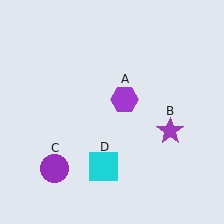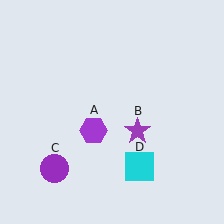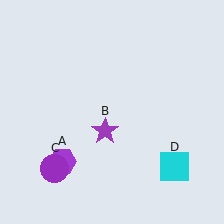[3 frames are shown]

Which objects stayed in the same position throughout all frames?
Purple circle (object C) remained stationary.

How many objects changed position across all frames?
3 objects changed position: purple hexagon (object A), purple star (object B), cyan square (object D).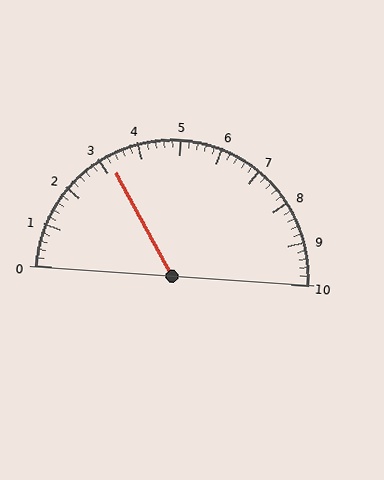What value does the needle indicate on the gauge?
The needle indicates approximately 3.2.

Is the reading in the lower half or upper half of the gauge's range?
The reading is in the lower half of the range (0 to 10).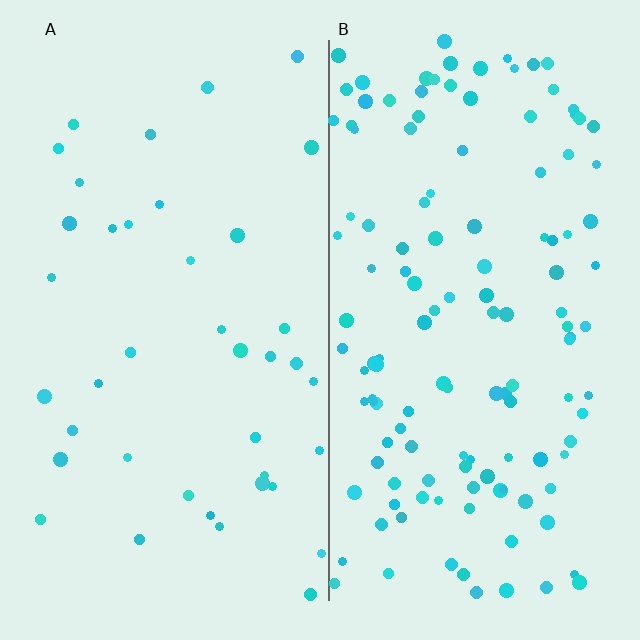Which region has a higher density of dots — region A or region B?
B (the right).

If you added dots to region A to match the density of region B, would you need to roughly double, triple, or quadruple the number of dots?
Approximately triple.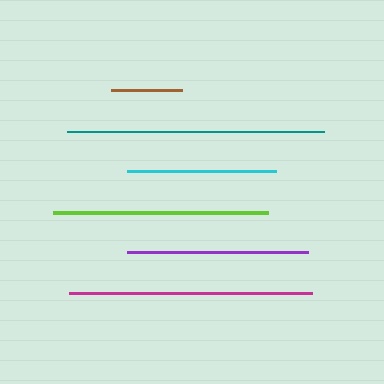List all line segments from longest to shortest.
From longest to shortest: teal, magenta, lime, purple, cyan, brown.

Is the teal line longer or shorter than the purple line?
The teal line is longer than the purple line.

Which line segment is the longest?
The teal line is the longest at approximately 258 pixels.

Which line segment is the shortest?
The brown line is the shortest at approximately 71 pixels.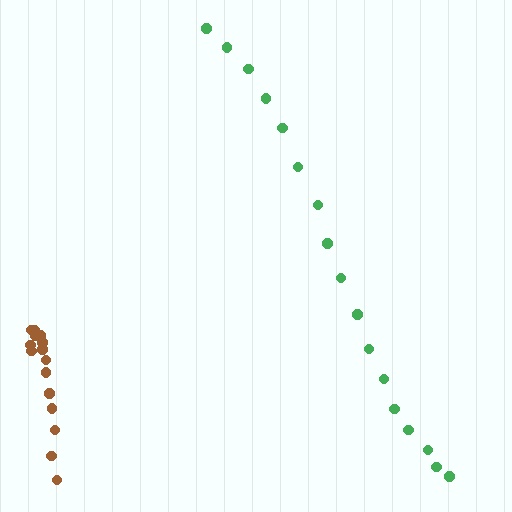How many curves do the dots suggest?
There are 2 distinct paths.